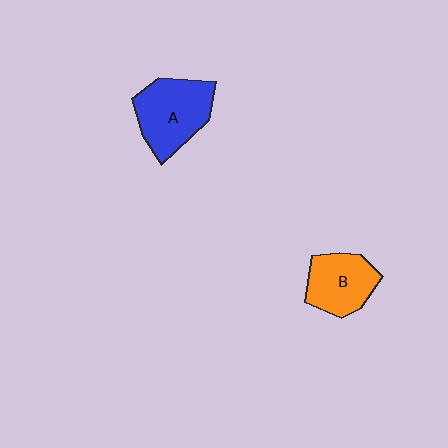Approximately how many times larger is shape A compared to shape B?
Approximately 1.3 times.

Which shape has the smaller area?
Shape B (orange).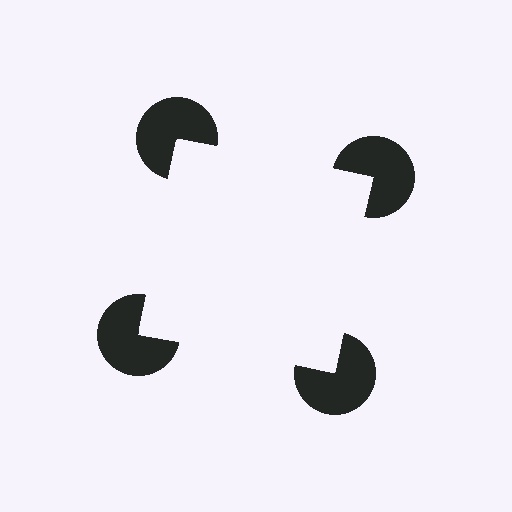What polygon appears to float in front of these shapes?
An illusory square — its edges are inferred from the aligned wedge cuts in the pac-man discs, not physically drawn.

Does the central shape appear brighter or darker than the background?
It typically appears slightly brighter than the background, even though no actual brightness change is drawn.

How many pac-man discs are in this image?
There are 4 — one at each vertex of the illusory square.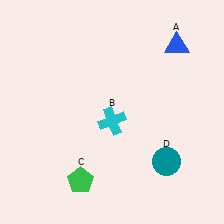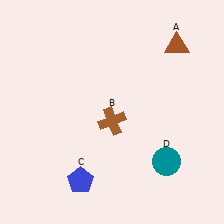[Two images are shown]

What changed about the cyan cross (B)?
In Image 1, B is cyan. In Image 2, it changed to brown.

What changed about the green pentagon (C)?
In Image 1, C is green. In Image 2, it changed to blue.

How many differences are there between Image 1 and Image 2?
There are 3 differences between the two images.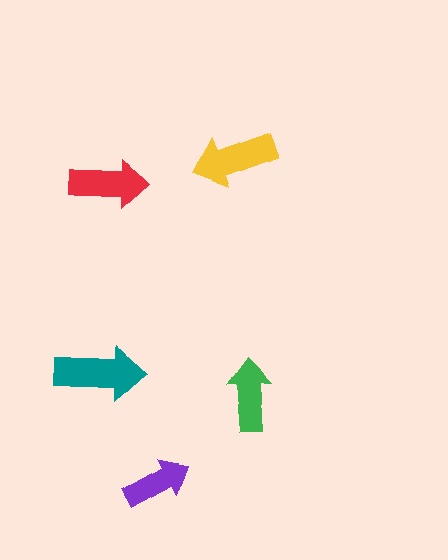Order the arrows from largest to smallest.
the teal one, the yellow one, the red one, the green one, the purple one.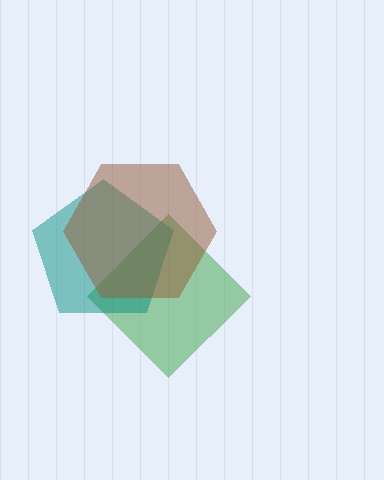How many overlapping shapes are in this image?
There are 3 overlapping shapes in the image.